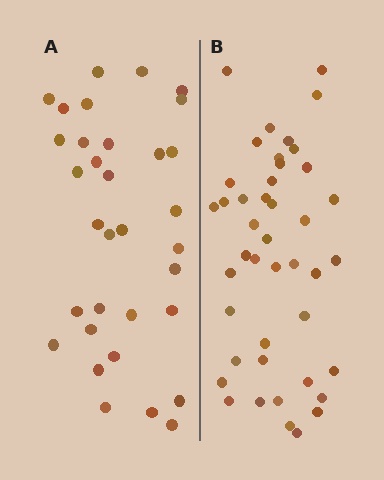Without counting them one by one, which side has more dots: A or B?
Region B (the right region) has more dots.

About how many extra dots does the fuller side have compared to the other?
Region B has roughly 10 or so more dots than region A.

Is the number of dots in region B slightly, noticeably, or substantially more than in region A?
Region B has noticeably more, but not dramatically so. The ratio is roughly 1.3 to 1.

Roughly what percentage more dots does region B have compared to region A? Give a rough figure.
About 30% more.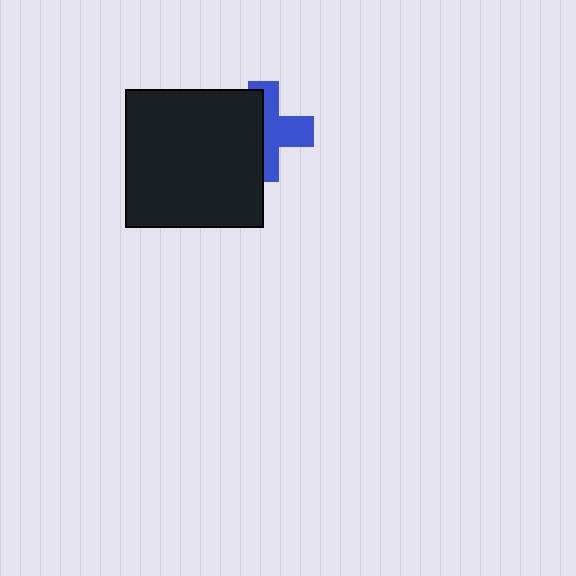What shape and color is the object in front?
The object in front is a black square.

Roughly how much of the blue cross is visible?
About half of it is visible (roughly 52%).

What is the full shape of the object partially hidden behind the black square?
The partially hidden object is a blue cross.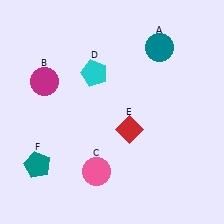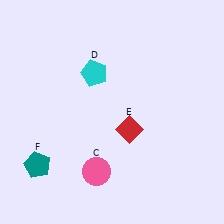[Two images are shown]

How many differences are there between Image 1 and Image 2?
There are 2 differences between the two images.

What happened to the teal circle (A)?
The teal circle (A) was removed in Image 2. It was in the top-right area of Image 1.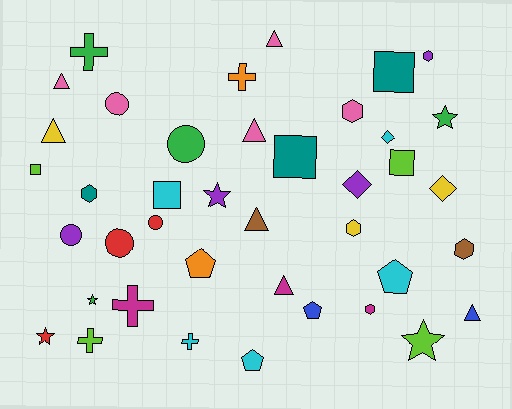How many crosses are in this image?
There are 5 crosses.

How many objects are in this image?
There are 40 objects.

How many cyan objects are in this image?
There are 5 cyan objects.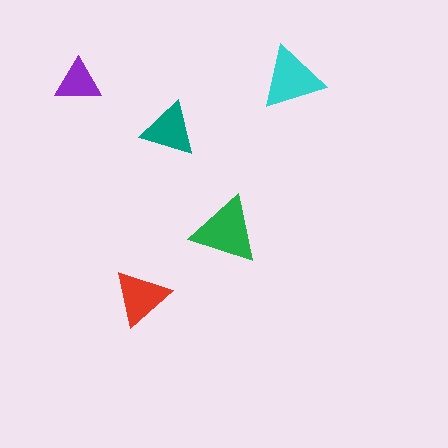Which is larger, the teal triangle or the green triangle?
The green one.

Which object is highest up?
The cyan triangle is topmost.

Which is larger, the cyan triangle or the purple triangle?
The cyan one.